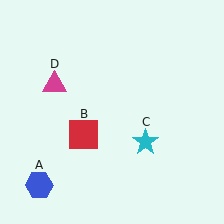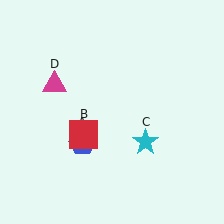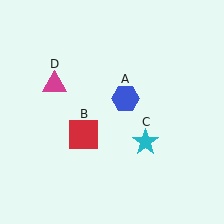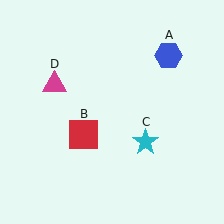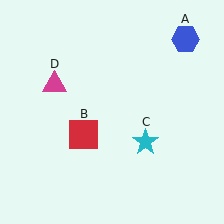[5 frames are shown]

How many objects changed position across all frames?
1 object changed position: blue hexagon (object A).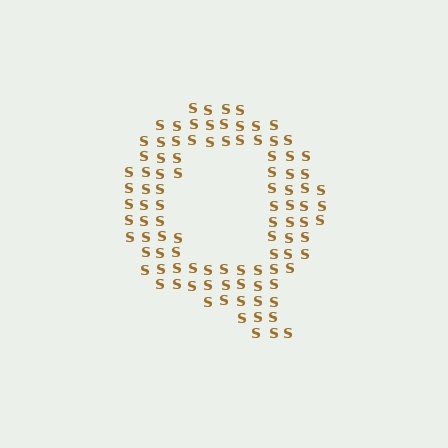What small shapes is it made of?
It is made of small letter S's.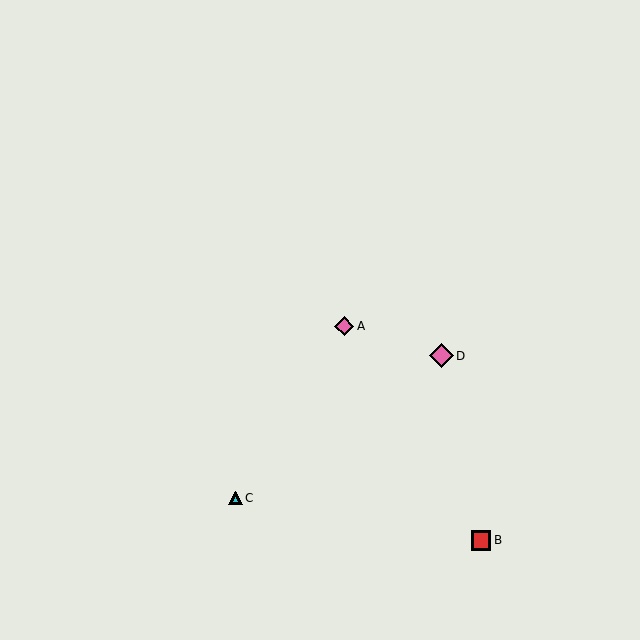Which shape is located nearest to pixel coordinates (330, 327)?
The pink diamond (labeled A) at (344, 326) is nearest to that location.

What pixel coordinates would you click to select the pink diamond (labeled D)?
Click at (441, 356) to select the pink diamond D.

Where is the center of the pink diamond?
The center of the pink diamond is at (344, 326).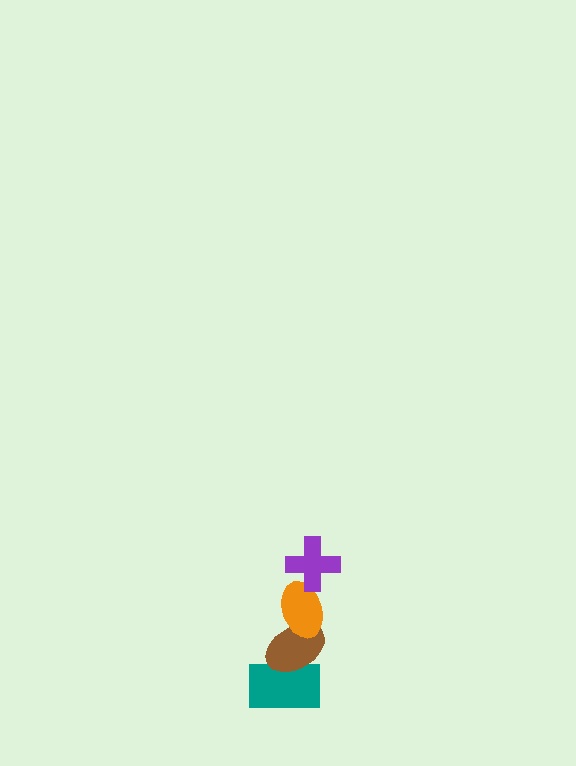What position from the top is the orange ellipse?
The orange ellipse is 2nd from the top.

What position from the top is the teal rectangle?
The teal rectangle is 4th from the top.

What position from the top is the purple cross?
The purple cross is 1st from the top.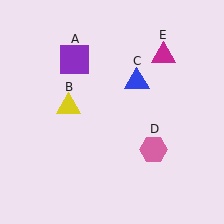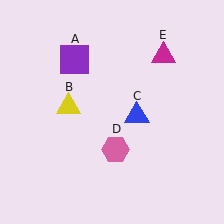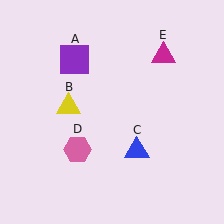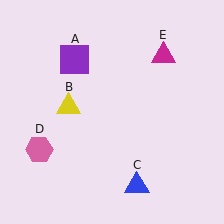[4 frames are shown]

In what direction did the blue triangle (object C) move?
The blue triangle (object C) moved down.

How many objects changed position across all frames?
2 objects changed position: blue triangle (object C), pink hexagon (object D).